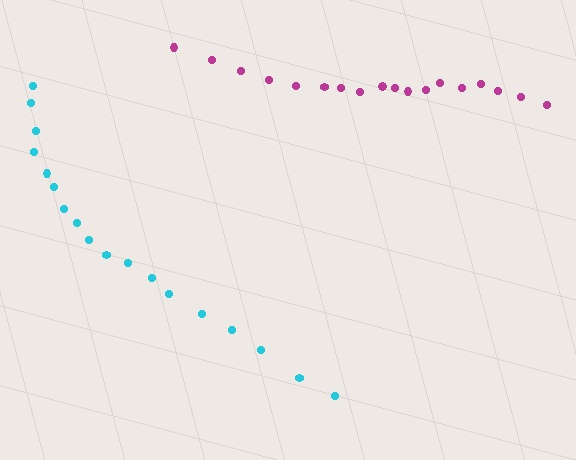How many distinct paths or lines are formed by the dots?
There are 2 distinct paths.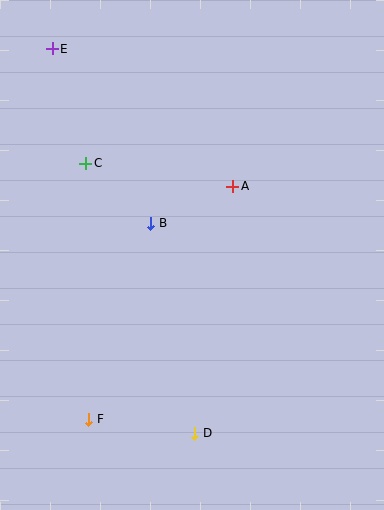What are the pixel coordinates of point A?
Point A is at (233, 186).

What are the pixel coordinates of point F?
Point F is at (89, 419).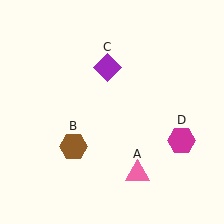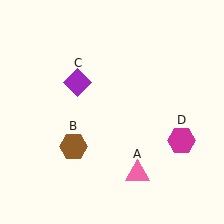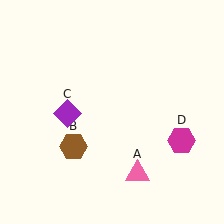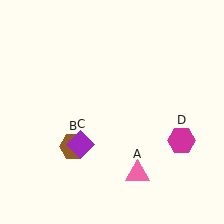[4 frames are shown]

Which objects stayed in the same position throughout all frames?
Pink triangle (object A) and brown hexagon (object B) and magenta hexagon (object D) remained stationary.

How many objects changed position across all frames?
1 object changed position: purple diamond (object C).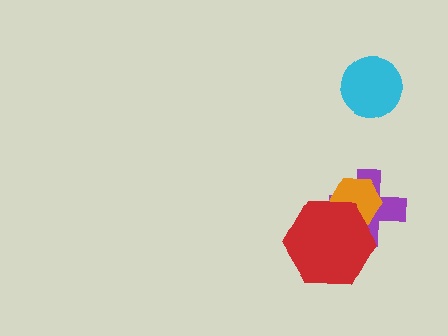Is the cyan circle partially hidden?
No, no other shape covers it.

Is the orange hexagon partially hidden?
Yes, it is partially covered by another shape.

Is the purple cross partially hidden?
Yes, it is partially covered by another shape.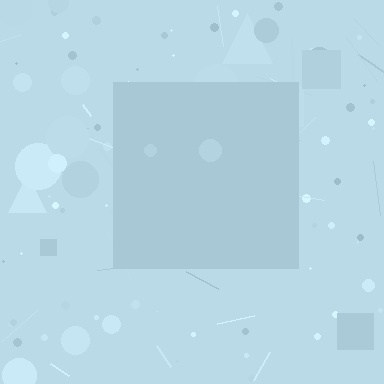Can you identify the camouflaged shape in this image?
The camouflaged shape is a square.